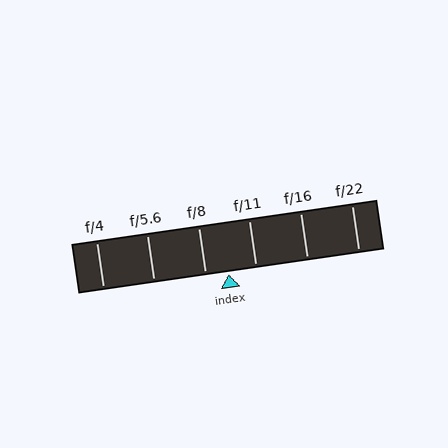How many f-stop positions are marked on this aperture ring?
There are 6 f-stop positions marked.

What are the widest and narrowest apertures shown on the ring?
The widest aperture shown is f/4 and the narrowest is f/22.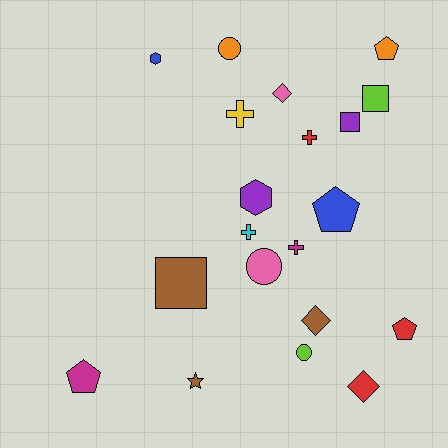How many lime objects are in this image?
There are 2 lime objects.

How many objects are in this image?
There are 20 objects.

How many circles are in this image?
There are 3 circles.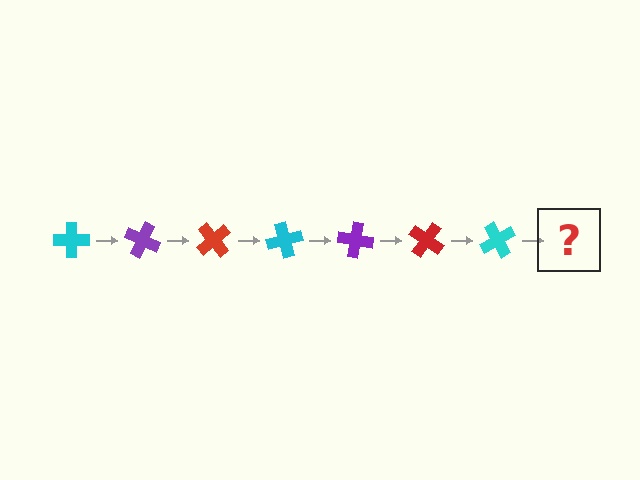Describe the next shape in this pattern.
It should be a purple cross, rotated 175 degrees from the start.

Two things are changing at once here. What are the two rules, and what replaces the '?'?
The two rules are that it rotates 25 degrees each step and the color cycles through cyan, purple, and red. The '?' should be a purple cross, rotated 175 degrees from the start.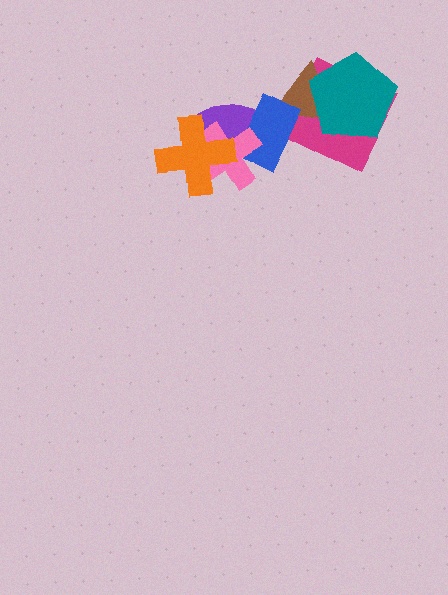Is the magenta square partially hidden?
Yes, it is partially covered by another shape.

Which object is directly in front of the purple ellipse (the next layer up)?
The blue rectangle is directly in front of the purple ellipse.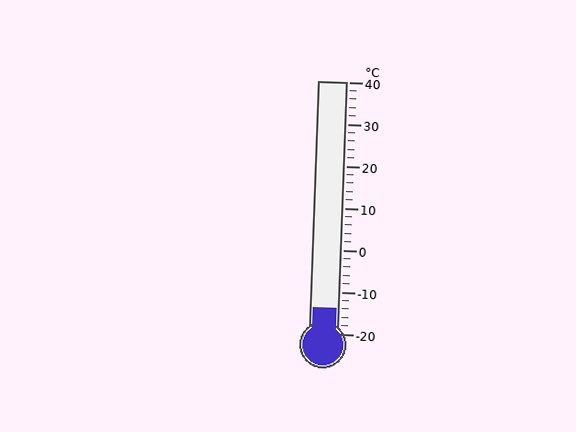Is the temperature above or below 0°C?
The temperature is below 0°C.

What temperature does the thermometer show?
The thermometer shows approximately -14°C.